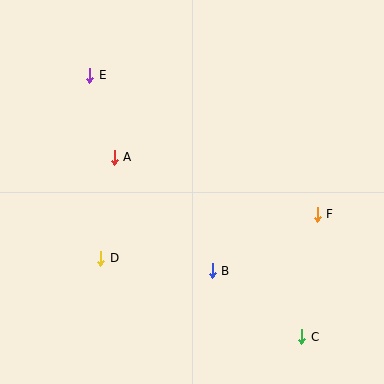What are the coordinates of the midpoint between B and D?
The midpoint between B and D is at (156, 265).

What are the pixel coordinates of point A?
Point A is at (114, 157).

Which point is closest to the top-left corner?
Point E is closest to the top-left corner.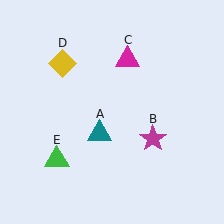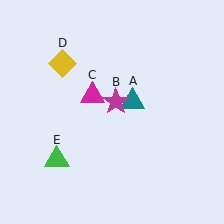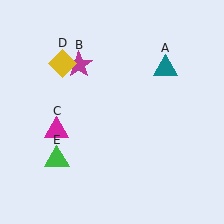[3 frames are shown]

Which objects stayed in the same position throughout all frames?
Yellow diamond (object D) and green triangle (object E) remained stationary.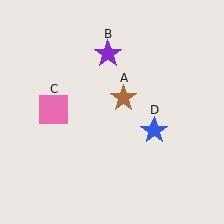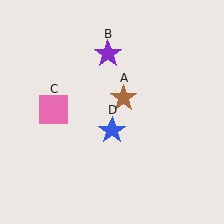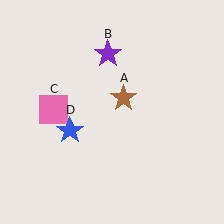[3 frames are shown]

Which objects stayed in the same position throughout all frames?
Brown star (object A) and purple star (object B) and pink square (object C) remained stationary.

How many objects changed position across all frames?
1 object changed position: blue star (object D).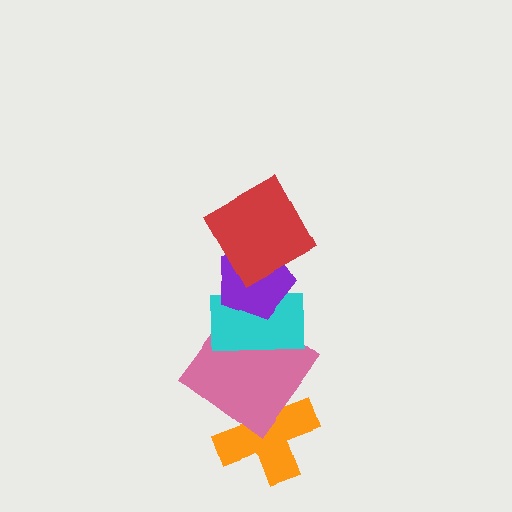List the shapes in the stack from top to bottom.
From top to bottom: the red square, the purple pentagon, the cyan rectangle, the pink diamond, the orange cross.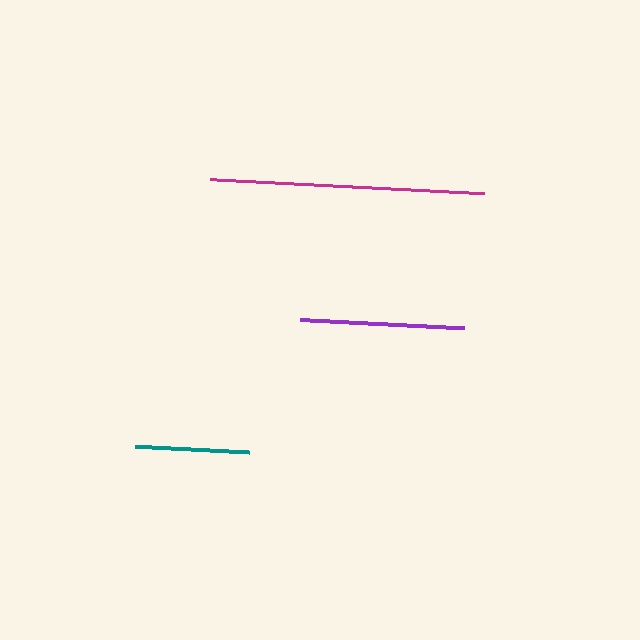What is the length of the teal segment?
The teal segment is approximately 114 pixels long.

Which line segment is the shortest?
The teal line is the shortest at approximately 114 pixels.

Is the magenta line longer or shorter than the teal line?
The magenta line is longer than the teal line.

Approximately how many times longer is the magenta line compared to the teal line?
The magenta line is approximately 2.4 times the length of the teal line.